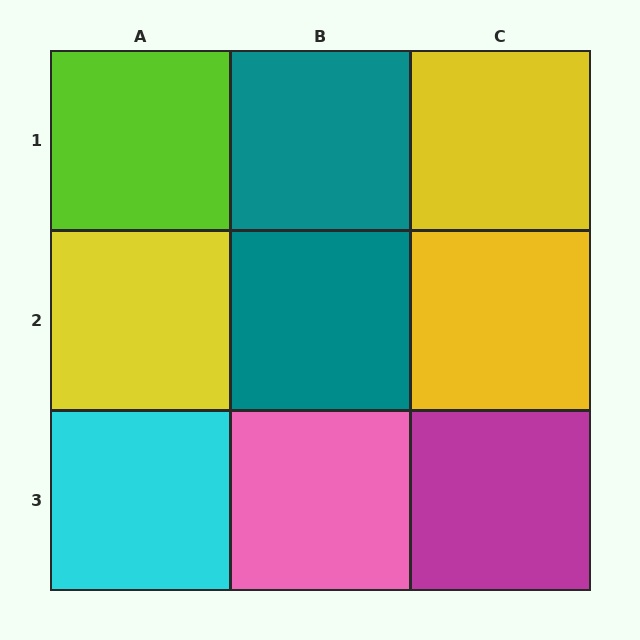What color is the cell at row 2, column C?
Yellow.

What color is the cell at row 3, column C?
Magenta.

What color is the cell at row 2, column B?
Teal.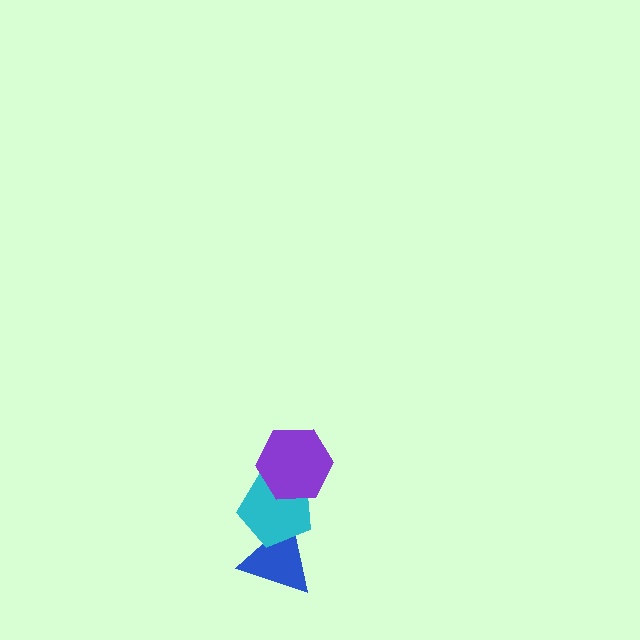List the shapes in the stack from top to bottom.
From top to bottom: the purple hexagon, the cyan pentagon, the blue triangle.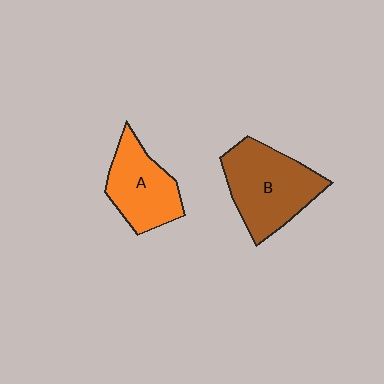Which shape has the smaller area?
Shape A (orange).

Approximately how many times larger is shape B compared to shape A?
Approximately 1.3 times.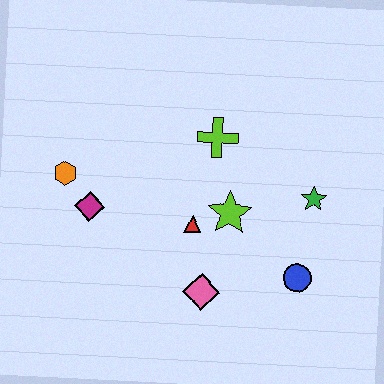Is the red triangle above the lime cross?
No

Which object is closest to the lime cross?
The lime star is closest to the lime cross.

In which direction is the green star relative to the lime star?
The green star is to the right of the lime star.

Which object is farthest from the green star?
The orange hexagon is farthest from the green star.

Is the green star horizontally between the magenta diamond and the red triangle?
No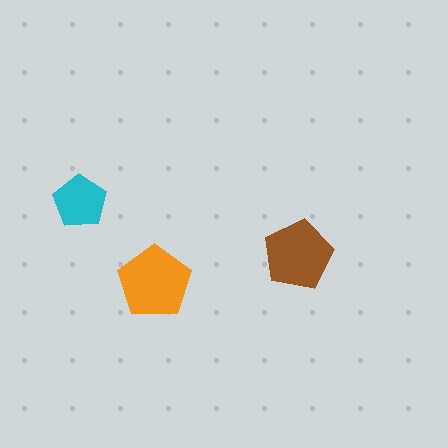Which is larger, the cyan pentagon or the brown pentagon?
The brown one.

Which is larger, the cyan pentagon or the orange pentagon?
The orange one.